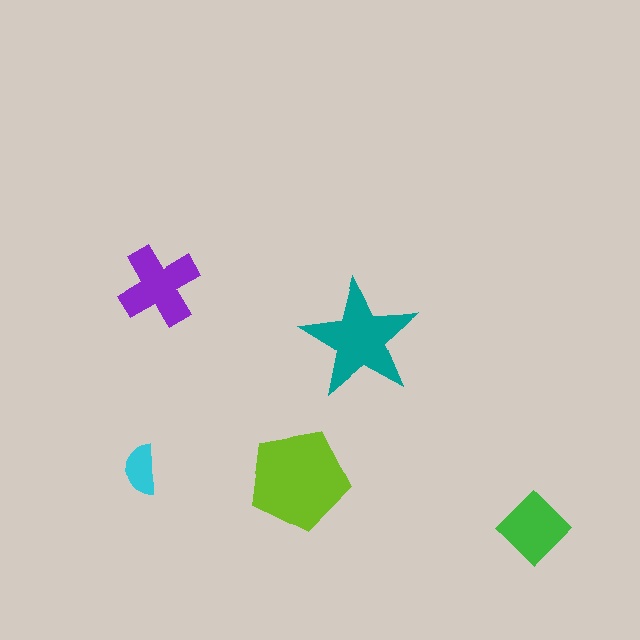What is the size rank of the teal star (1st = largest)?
2nd.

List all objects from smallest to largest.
The cyan semicircle, the green diamond, the purple cross, the teal star, the lime pentagon.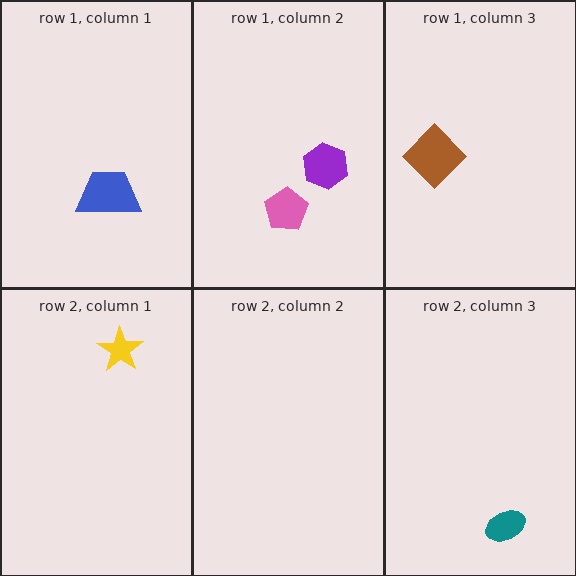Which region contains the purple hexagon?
The row 1, column 2 region.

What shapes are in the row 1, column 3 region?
The brown diamond.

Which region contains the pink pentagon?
The row 1, column 2 region.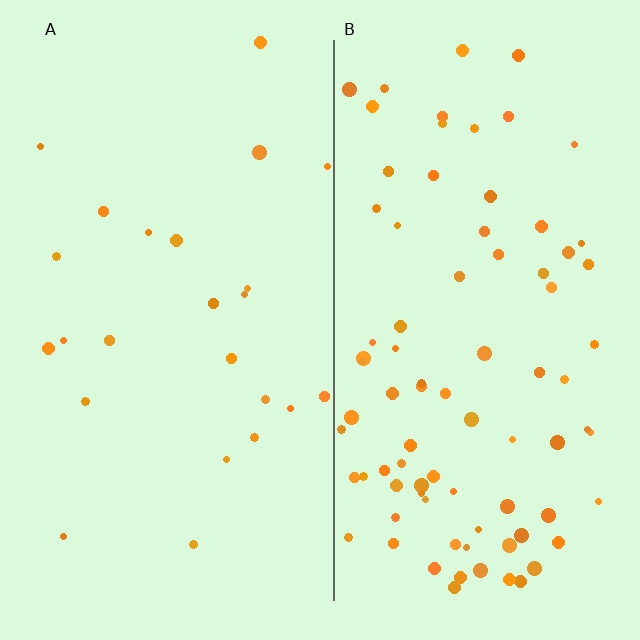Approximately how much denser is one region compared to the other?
Approximately 3.6× — region B over region A.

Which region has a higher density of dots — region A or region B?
B (the right).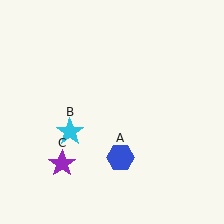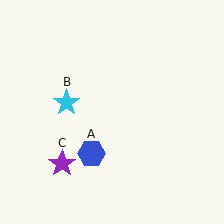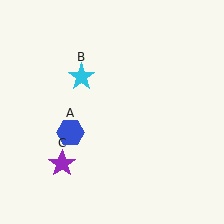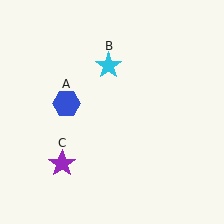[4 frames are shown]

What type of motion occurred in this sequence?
The blue hexagon (object A), cyan star (object B) rotated clockwise around the center of the scene.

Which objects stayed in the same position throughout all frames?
Purple star (object C) remained stationary.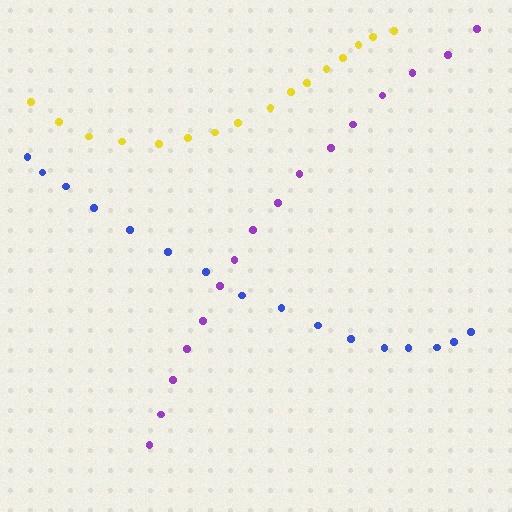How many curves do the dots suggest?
There are 3 distinct paths.